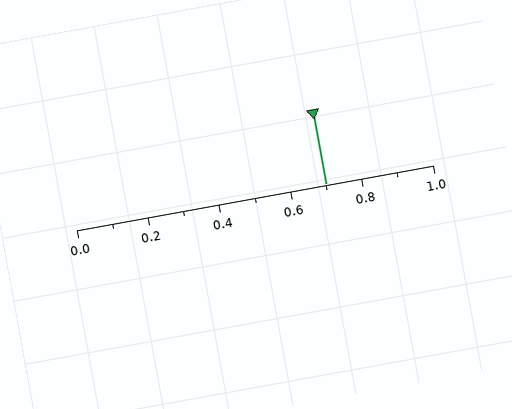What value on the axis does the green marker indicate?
The marker indicates approximately 0.7.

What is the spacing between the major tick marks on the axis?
The major ticks are spaced 0.2 apart.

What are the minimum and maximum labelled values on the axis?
The axis runs from 0.0 to 1.0.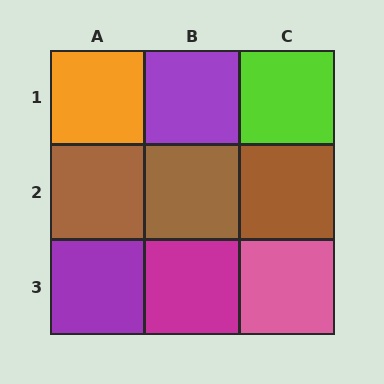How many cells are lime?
1 cell is lime.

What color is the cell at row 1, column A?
Orange.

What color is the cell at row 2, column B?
Brown.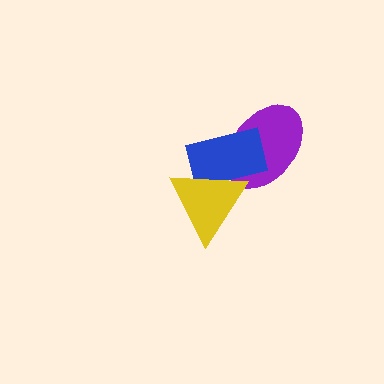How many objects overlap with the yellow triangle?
2 objects overlap with the yellow triangle.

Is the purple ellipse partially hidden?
Yes, it is partially covered by another shape.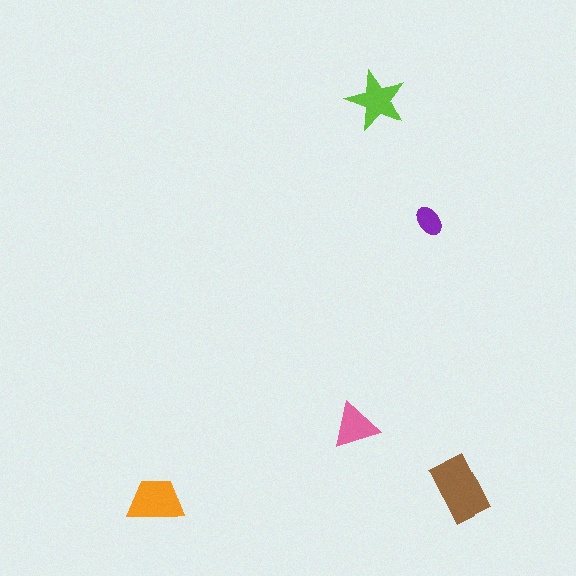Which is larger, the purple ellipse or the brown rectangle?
The brown rectangle.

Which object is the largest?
The brown rectangle.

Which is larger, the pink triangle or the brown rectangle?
The brown rectangle.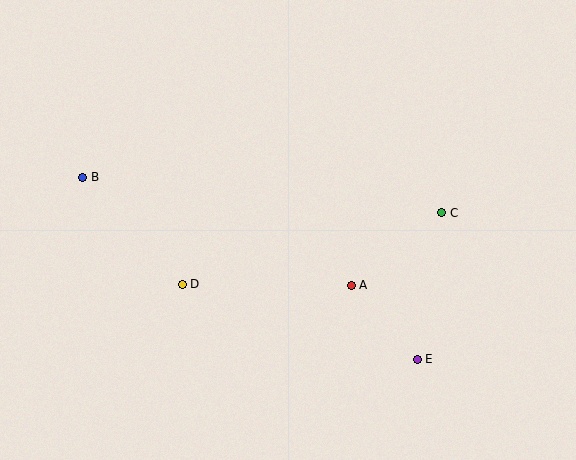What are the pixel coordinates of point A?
Point A is at (351, 285).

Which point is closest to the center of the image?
Point A at (351, 285) is closest to the center.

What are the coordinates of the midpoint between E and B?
The midpoint between E and B is at (250, 268).